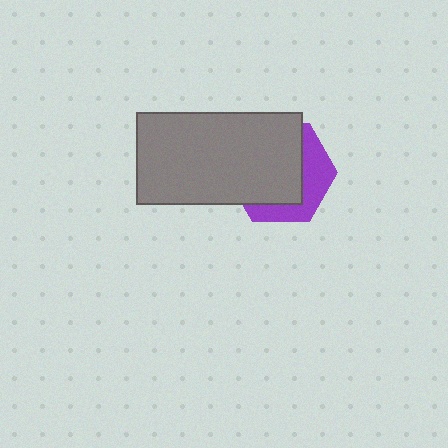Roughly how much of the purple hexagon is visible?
A small part of it is visible (roughly 34%).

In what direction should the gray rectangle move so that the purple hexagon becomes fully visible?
The gray rectangle should move toward the upper-left. That is the shortest direction to clear the overlap and leave the purple hexagon fully visible.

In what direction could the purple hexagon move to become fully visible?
The purple hexagon could move toward the lower-right. That would shift it out from behind the gray rectangle entirely.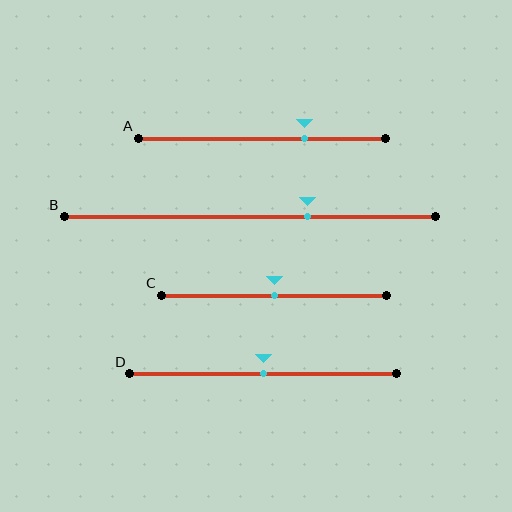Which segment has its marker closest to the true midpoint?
Segment C has its marker closest to the true midpoint.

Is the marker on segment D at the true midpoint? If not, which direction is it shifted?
Yes, the marker on segment D is at the true midpoint.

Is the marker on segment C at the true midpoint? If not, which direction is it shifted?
Yes, the marker on segment C is at the true midpoint.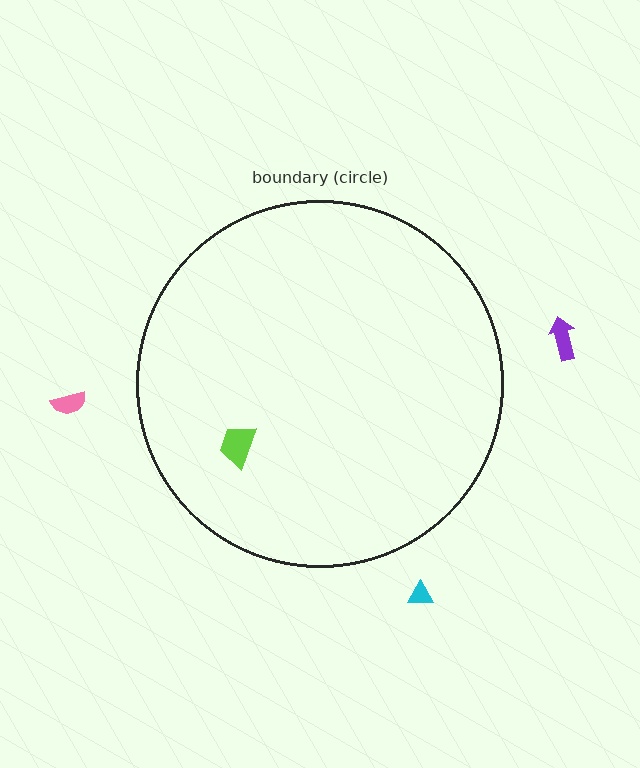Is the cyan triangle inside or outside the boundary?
Outside.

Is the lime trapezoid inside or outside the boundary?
Inside.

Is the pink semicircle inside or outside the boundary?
Outside.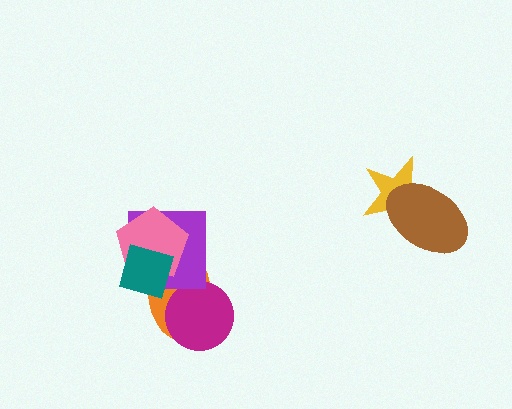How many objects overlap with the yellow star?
1 object overlaps with the yellow star.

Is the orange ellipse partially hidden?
Yes, it is partially covered by another shape.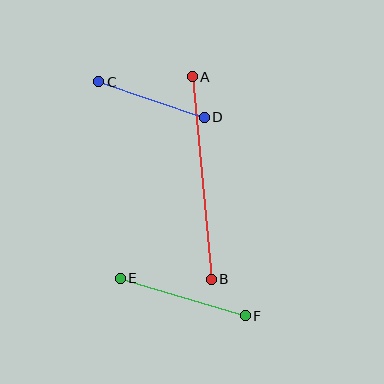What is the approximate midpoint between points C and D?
The midpoint is at approximately (152, 100) pixels.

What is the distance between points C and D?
The distance is approximately 111 pixels.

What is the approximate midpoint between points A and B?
The midpoint is at approximately (202, 178) pixels.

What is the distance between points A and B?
The distance is approximately 203 pixels.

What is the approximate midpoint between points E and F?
The midpoint is at approximately (183, 297) pixels.